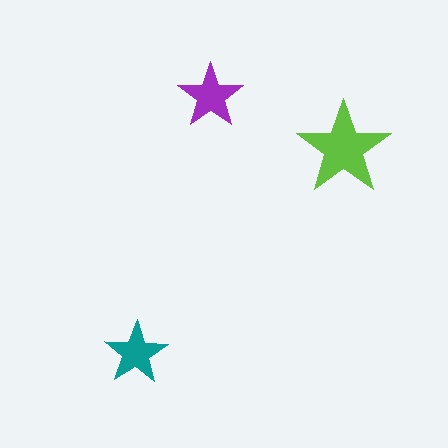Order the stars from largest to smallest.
the lime one, the purple one, the teal one.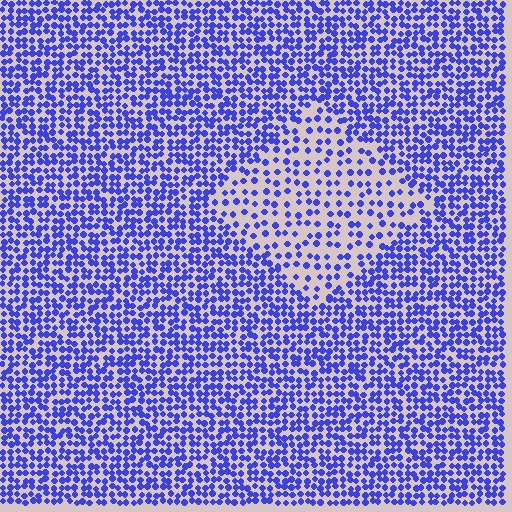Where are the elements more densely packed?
The elements are more densely packed outside the diamond boundary.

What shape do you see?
I see a diamond.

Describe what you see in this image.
The image contains small blue elements arranged at two different densities. A diamond-shaped region is visible where the elements are less densely packed than the surrounding area.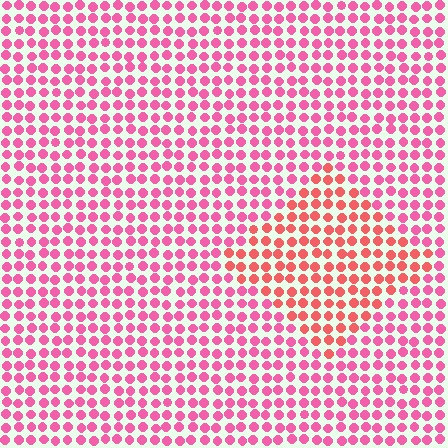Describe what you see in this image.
The image is filled with small pink elements in a uniform arrangement. A diamond-shaped region is visible where the elements are tinted to a slightly different hue, forming a subtle color boundary.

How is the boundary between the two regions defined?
The boundary is defined purely by a slight shift in hue (about 29 degrees). Spacing, size, and orientation are identical on both sides.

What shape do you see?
I see a diamond.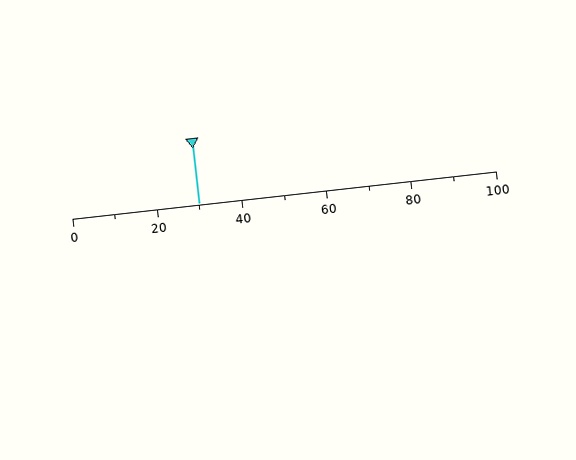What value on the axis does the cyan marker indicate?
The marker indicates approximately 30.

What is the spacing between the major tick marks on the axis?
The major ticks are spaced 20 apart.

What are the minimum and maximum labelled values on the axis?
The axis runs from 0 to 100.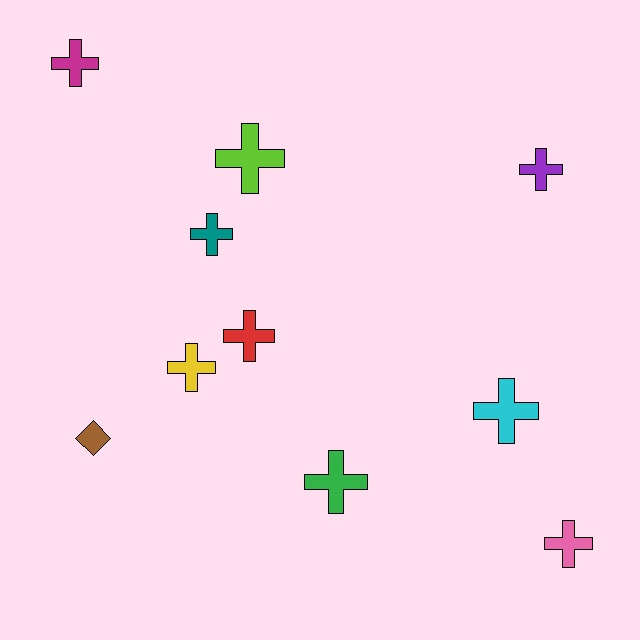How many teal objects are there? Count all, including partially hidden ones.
There is 1 teal object.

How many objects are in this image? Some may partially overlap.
There are 10 objects.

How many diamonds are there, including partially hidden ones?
There is 1 diamond.